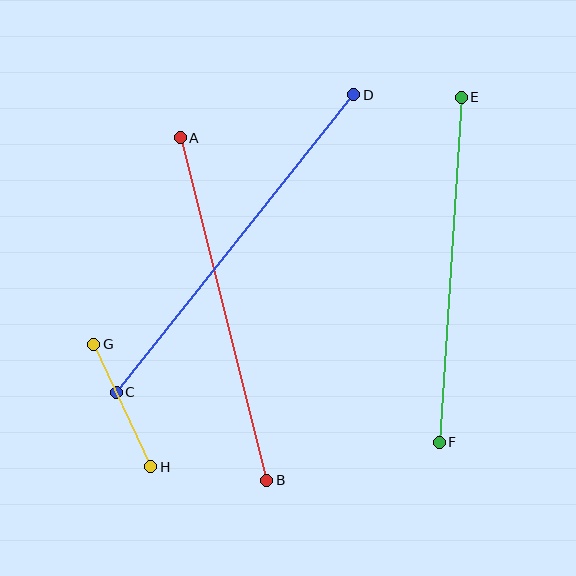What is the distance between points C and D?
The distance is approximately 381 pixels.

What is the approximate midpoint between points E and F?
The midpoint is at approximately (450, 270) pixels.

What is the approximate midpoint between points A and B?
The midpoint is at approximately (224, 309) pixels.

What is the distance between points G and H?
The distance is approximately 135 pixels.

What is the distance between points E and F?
The distance is approximately 346 pixels.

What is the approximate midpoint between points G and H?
The midpoint is at approximately (122, 406) pixels.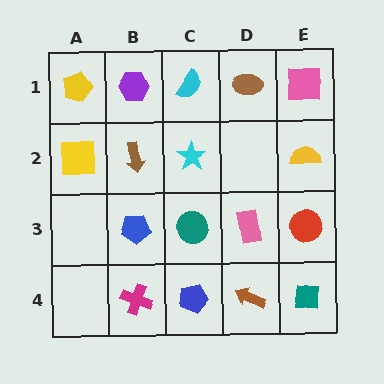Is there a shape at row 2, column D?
No, that cell is empty.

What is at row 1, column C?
A cyan semicircle.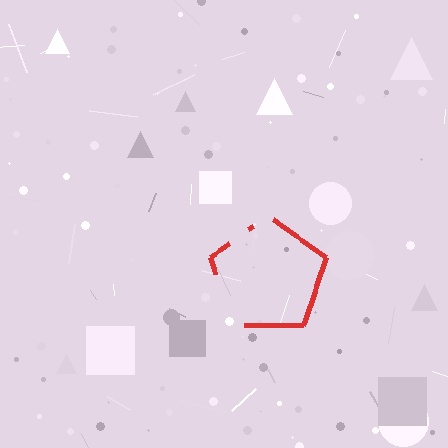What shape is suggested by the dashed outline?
The dashed outline suggests a pentagon.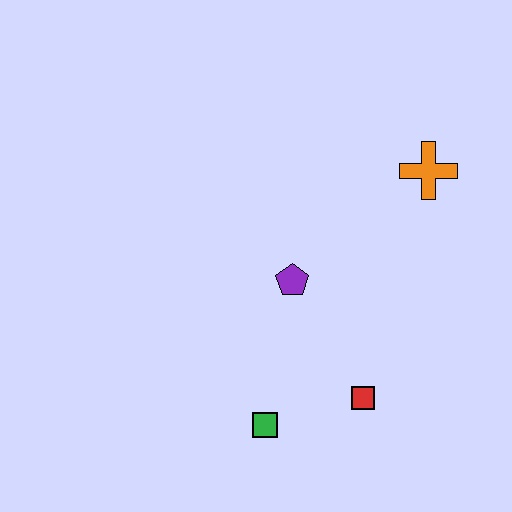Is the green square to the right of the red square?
No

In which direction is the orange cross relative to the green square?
The orange cross is above the green square.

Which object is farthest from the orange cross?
The green square is farthest from the orange cross.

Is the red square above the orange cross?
No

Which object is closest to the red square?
The green square is closest to the red square.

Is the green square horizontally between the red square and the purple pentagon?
No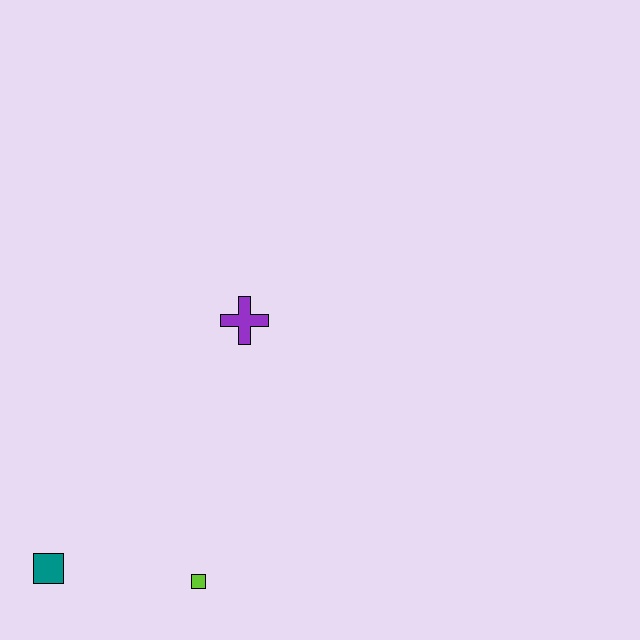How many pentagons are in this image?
There are no pentagons.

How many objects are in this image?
There are 3 objects.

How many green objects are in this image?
There are no green objects.